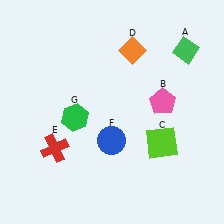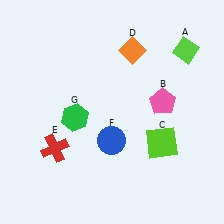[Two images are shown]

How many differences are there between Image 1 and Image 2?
There is 1 difference between the two images.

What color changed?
The diamond (A) changed from green in Image 1 to lime in Image 2.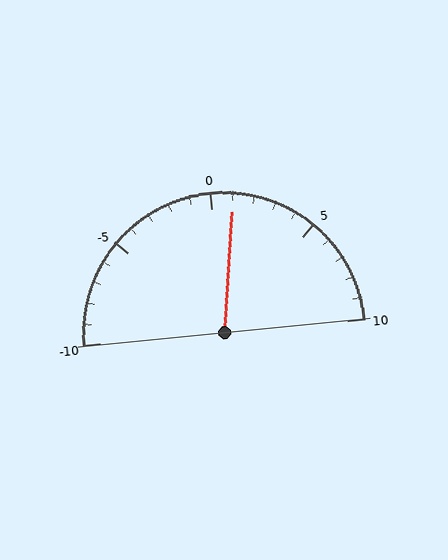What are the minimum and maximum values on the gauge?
The gauge ranges from -10 to 10.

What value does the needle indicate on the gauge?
The needle indicates approximately 1.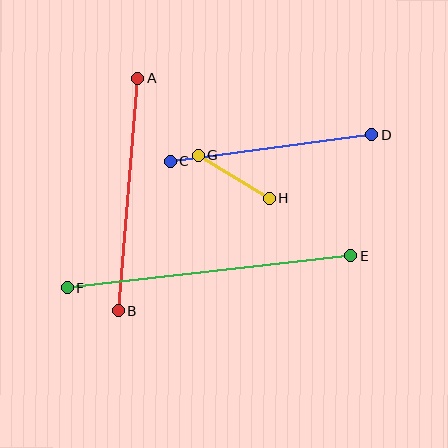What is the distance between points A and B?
The distance is approximately 234 pixels.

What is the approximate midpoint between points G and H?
The midpoint is at approximately (234, 177) pixels.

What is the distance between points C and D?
The distance is approximately 203 pixels.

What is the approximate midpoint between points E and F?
The midpoint is at approximately (209, 272) pixels.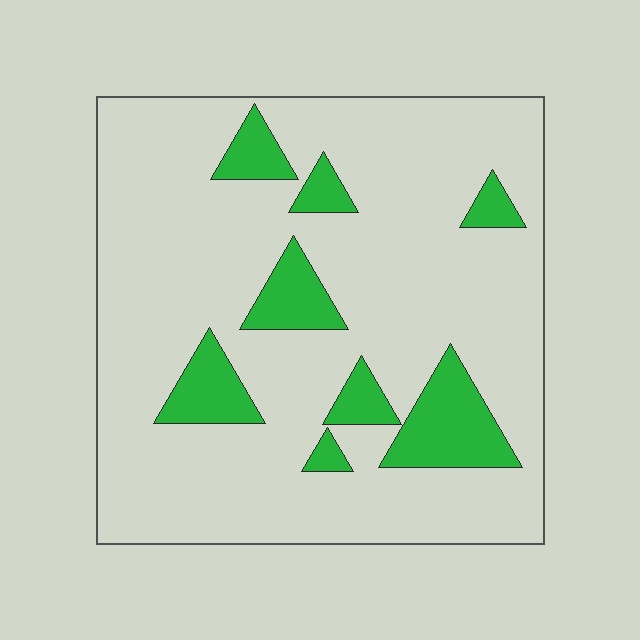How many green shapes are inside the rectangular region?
8.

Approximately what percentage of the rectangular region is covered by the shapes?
Approximately 15%.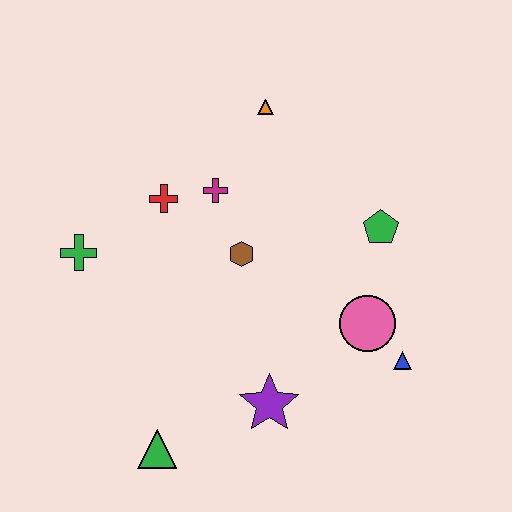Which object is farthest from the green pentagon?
The green triangle is farthest from the green pentagon.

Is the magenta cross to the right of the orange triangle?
No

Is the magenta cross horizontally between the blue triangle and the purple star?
No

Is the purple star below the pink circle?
Yes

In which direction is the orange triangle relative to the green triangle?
The orange triangle is above the green triangle.